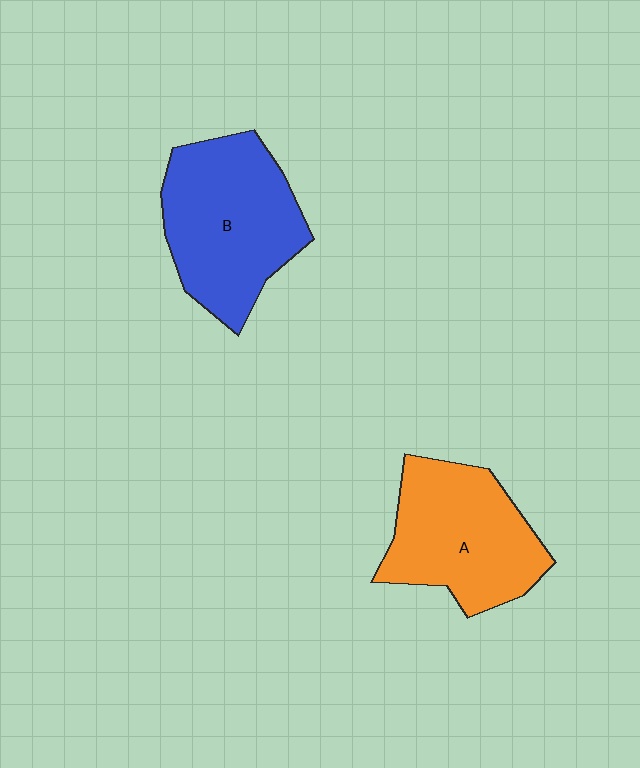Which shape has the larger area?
Shape B (blue).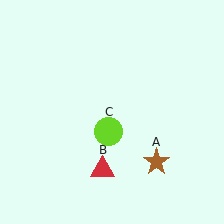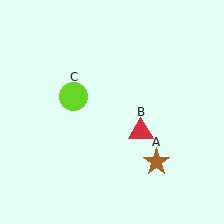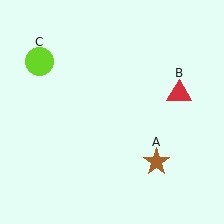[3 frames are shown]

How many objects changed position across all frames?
2 objects changed position: red triangle (object B), lime circle (object C).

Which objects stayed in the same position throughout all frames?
Brown star (object A) remained stationary.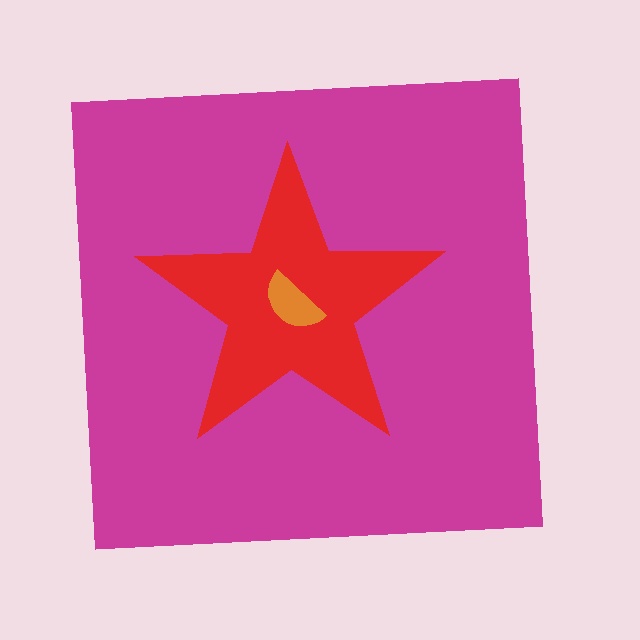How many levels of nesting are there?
3.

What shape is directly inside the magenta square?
The red star.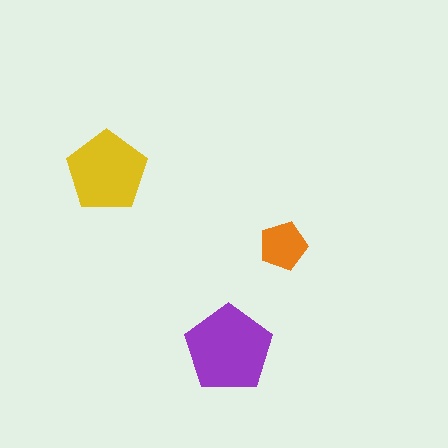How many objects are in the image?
There are 3 objects in the image.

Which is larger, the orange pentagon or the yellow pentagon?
The yellow one.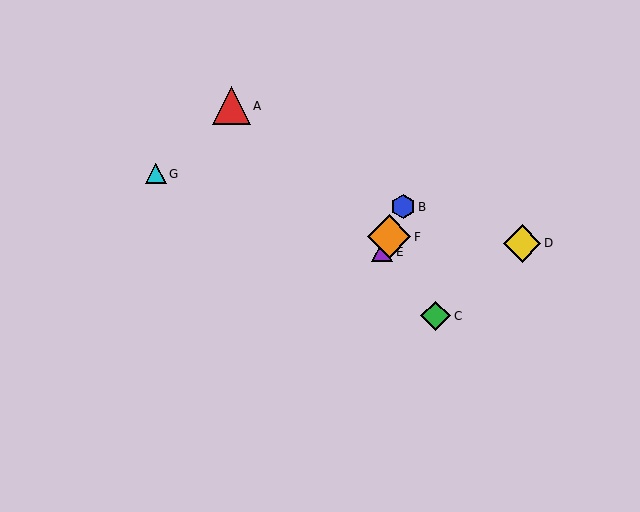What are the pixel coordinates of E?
Object E is at (382, 252).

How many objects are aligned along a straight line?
3 objects (B, E, F) are aligned along a straight line.